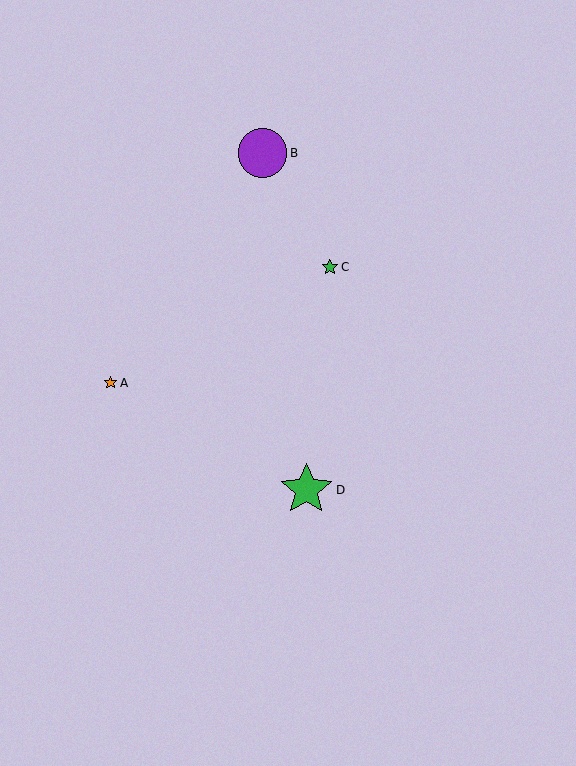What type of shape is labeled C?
Shape C is a green star.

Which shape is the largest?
The green star (labeled D) is the largest.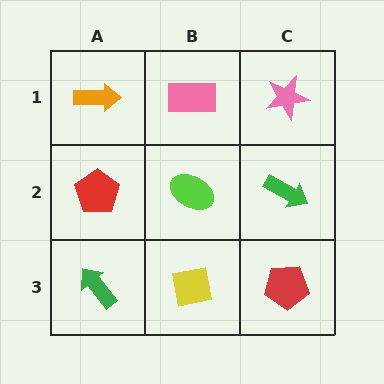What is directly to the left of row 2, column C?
A lime ellipse.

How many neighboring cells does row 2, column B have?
4.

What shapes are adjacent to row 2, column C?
A pink star (row 1, column C), a red pentagon (row 3, column C), a lime ellipse (row 2, column B).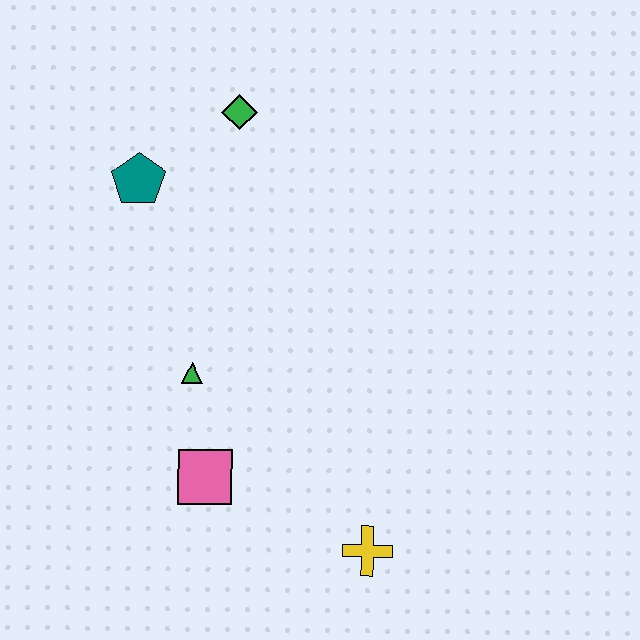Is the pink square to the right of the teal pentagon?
Yes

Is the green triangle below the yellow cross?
No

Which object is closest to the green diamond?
The teal pentagon is closest to the green diamond.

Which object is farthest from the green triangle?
The green diamond is farthest from the green triangle.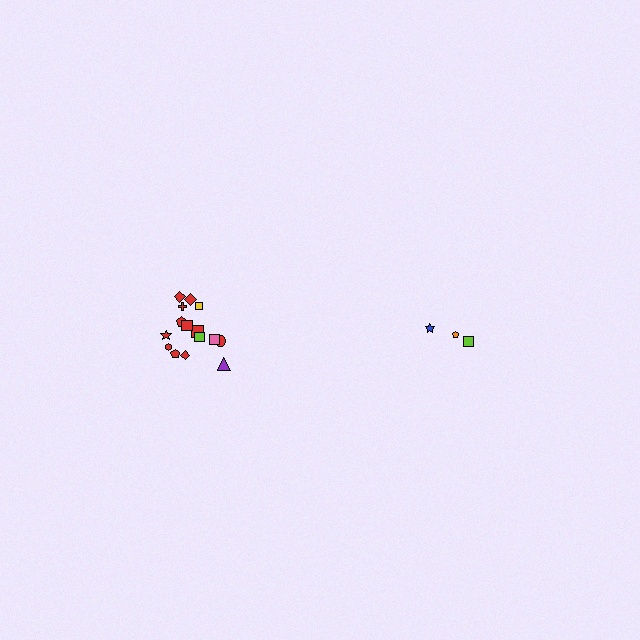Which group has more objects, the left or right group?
The left group.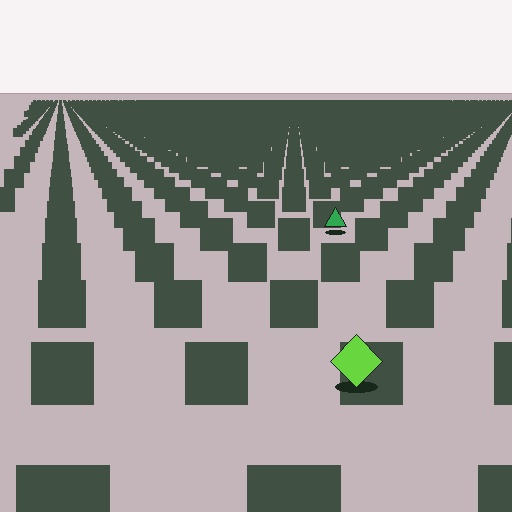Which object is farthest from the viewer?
The green triangle is farthest from the viewer. It appears smaller and the ground texture around it is denser.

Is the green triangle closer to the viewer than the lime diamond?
No. The lime diamond is closer — you can tell from the texture gradient: the ground texture is coarser near it.